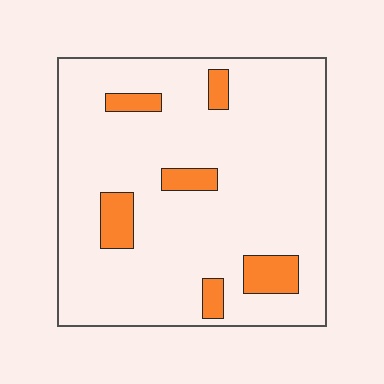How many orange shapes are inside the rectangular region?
6.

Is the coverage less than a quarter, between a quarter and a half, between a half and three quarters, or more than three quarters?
Less than a quarter.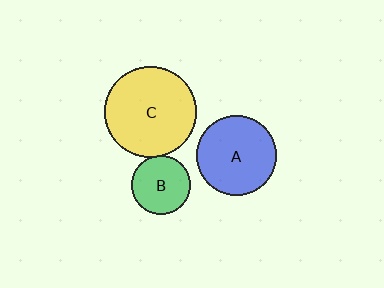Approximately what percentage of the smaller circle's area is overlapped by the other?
Approximately 5%.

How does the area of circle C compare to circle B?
Approximately 2.5 times.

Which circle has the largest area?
Circle C (yellow).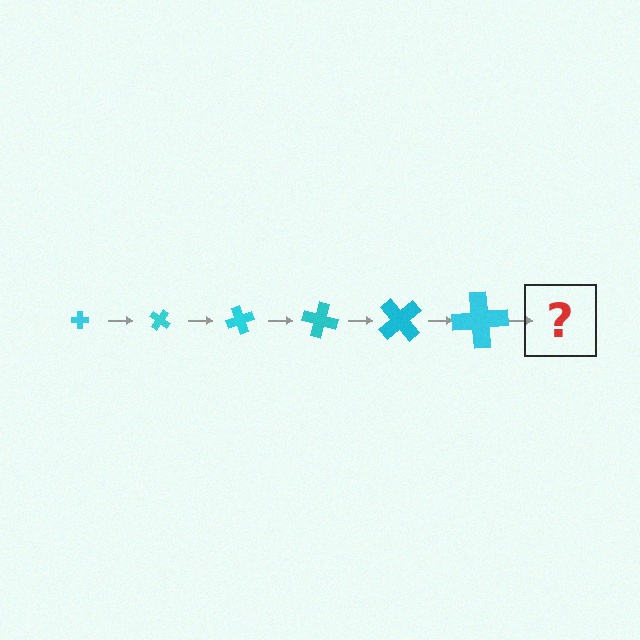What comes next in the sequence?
The next element should be a cross, larger than the previous one and rotated 210 degrees from the start.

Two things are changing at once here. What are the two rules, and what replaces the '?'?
The two rules are that the cross grows larger each step and it rotates 35 degrees each step. The '?' should be a cross, larger than the previous one and rotated 210 degrees from the start.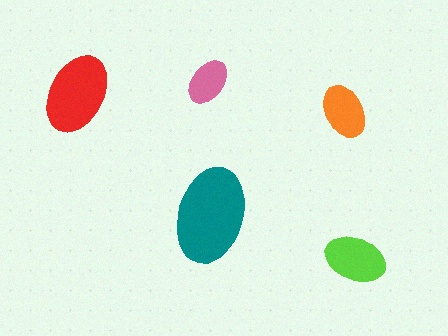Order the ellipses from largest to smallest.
the teal one, the red one, the lime one, the orange one, the pink one.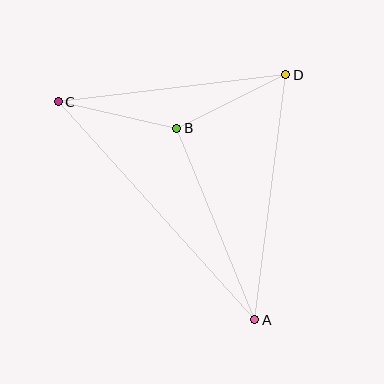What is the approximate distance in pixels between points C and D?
The distance between C and D is approximately 229 pixels.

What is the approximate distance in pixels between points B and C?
The distance between B and C is approximately 121 pixels.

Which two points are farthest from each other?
Points A and C are farthest from each other.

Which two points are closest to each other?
Points B and D are closest to each other.